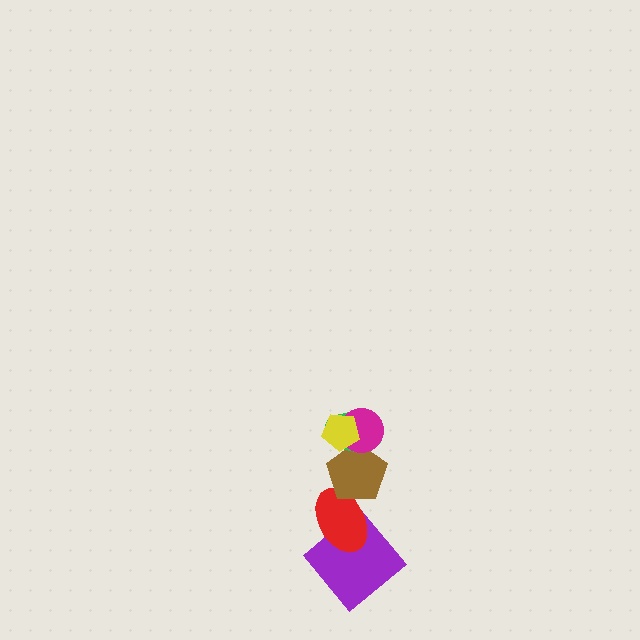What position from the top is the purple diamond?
The purple diamond is 6th from the top.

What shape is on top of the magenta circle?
The yellow pentagon is on top of the magenta circle.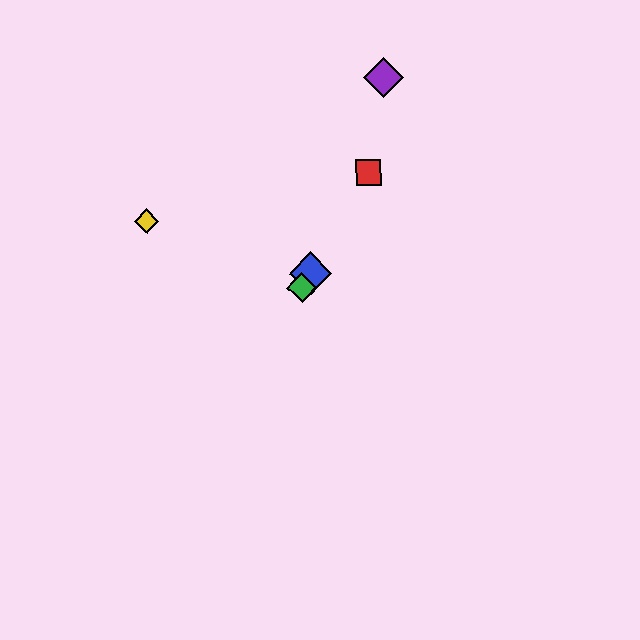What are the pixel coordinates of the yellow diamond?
The yellow diamond is at (147, 221).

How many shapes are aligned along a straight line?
3 shapes (the red square, the blue diamond, the green diamond) are aligned along a straight line.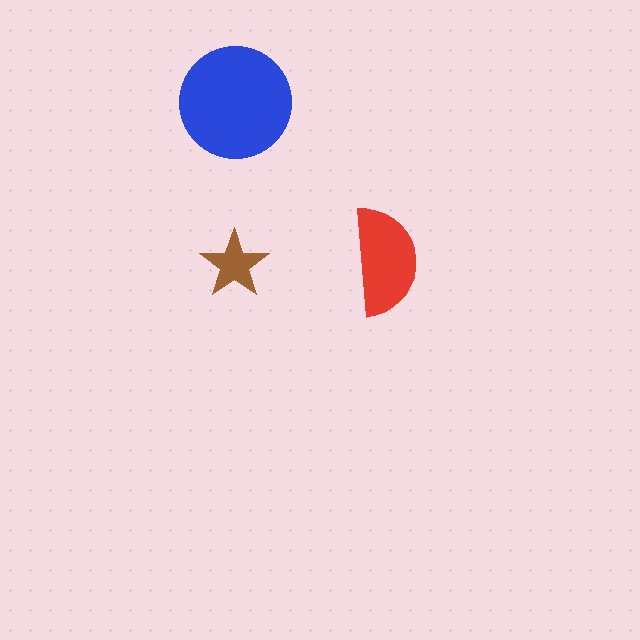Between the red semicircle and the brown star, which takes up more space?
The red semicircle.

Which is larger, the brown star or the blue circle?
The blue circle.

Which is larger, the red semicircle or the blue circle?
The blue circle.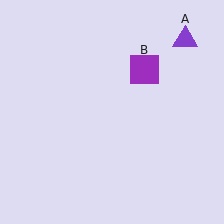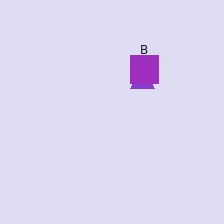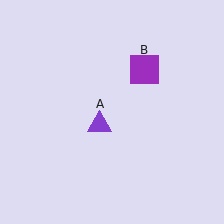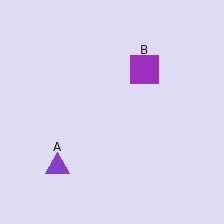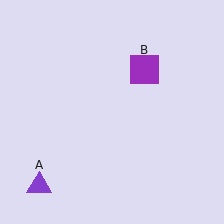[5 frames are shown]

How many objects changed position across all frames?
1 object changed position: purple triangle (object A).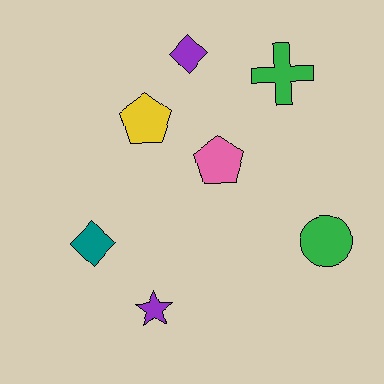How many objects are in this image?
There are 7 objects.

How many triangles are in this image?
There are no triangles.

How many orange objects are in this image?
There are no orange objects.